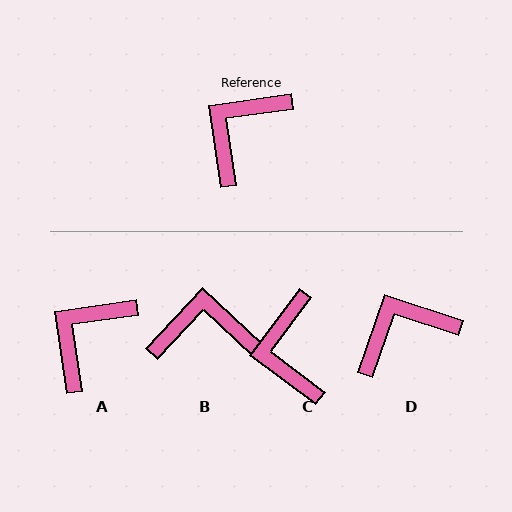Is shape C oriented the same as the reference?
No, it is off by about 45 degrees.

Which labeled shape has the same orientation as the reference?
A.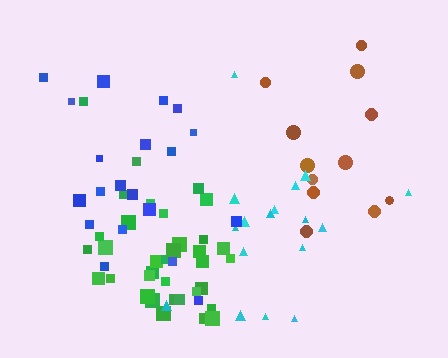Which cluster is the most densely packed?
Green.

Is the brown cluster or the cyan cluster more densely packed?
Brown.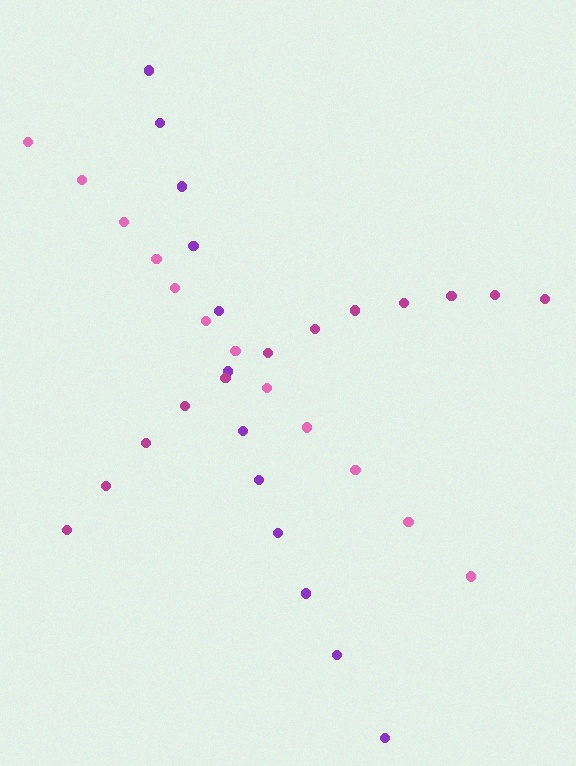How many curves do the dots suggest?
There are 3 distinct paths.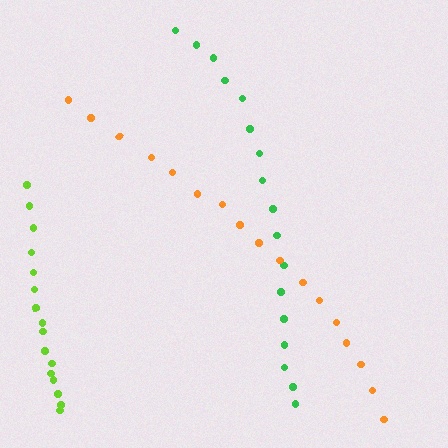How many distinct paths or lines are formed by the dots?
There are 3 distinct paths.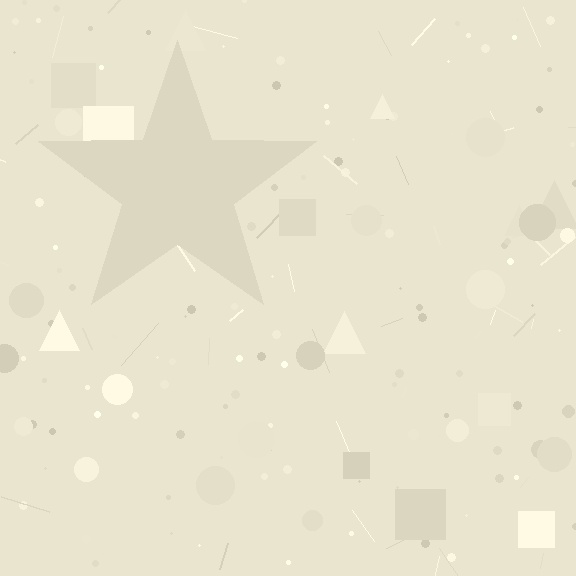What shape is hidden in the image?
A star is hidden in the image.